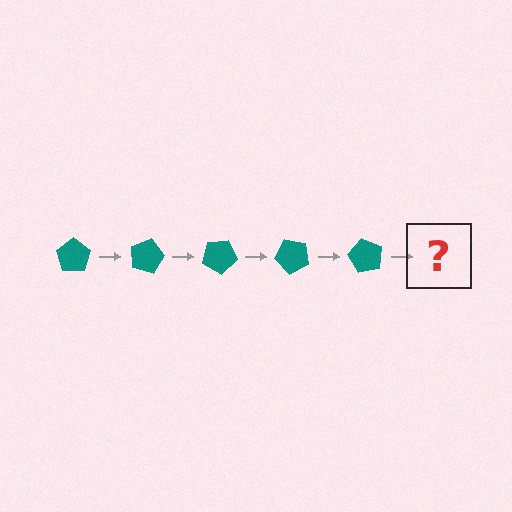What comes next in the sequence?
The next element should be a teal pentagon rotated 75 degrees.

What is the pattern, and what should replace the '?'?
The pattern is that the pentagon rotates 15 degrees each step. The '?' should be a teal pentagon rotated 75 degrees.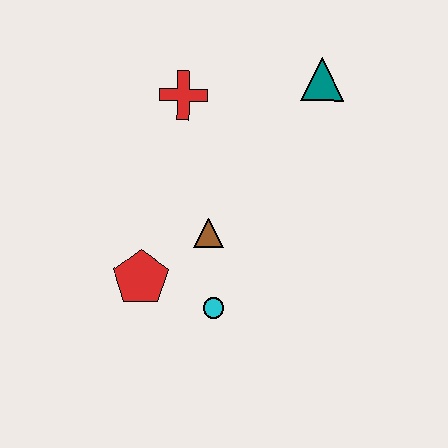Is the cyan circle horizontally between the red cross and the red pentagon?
No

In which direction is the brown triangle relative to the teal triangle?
The brown triangle is below the teal triangle.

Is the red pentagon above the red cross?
No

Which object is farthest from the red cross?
The cyan circle is farthest from the red cross.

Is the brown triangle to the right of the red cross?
Yes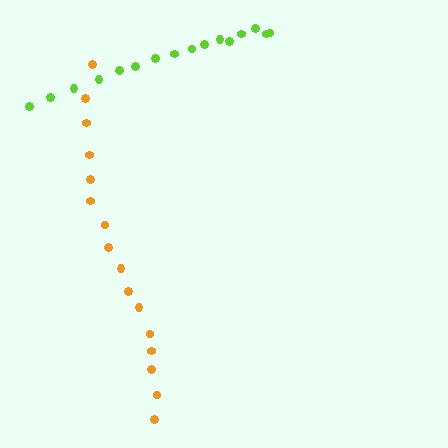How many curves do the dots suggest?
There are 2 distinct paths.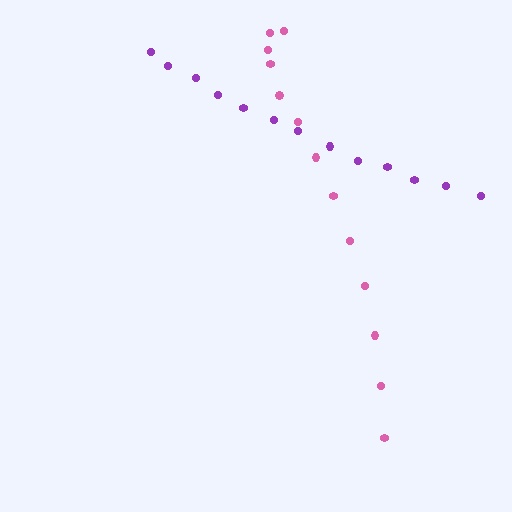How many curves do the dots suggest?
There are 2 distinct paths.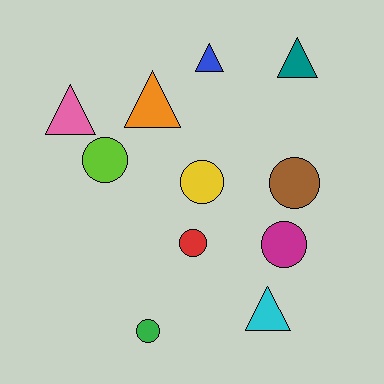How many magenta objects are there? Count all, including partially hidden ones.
There is 1 magenta object.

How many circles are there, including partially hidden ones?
There are 6 circles.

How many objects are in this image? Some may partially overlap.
There are 11 objects.